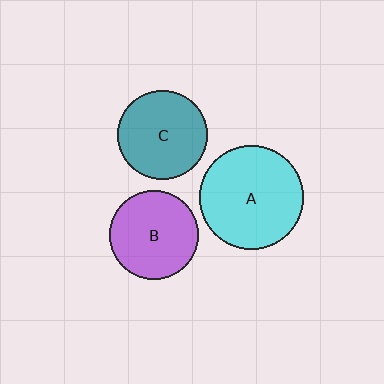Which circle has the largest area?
Circle A (cyan).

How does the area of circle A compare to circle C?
Approximately 1.3 times.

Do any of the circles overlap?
No, none of the circles overlap.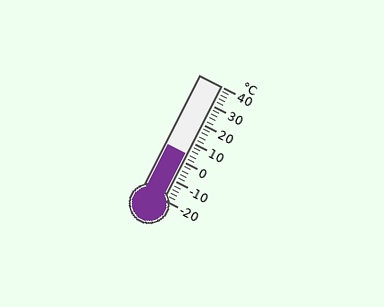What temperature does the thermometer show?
The thermometer shows approximately 4°C.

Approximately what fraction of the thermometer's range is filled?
The thermometer is filled to approximately 40% of its range.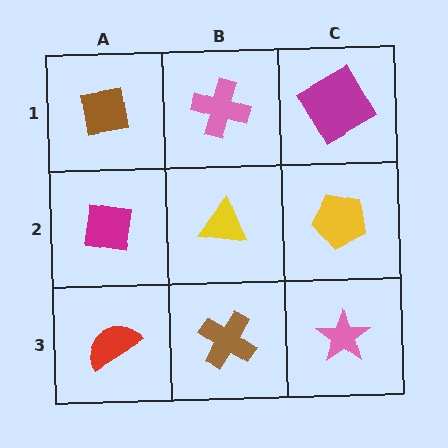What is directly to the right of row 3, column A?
A brown cross.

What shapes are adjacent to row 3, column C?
A yellow pentagon (row 2, column C), a brown cross (row 3, column B).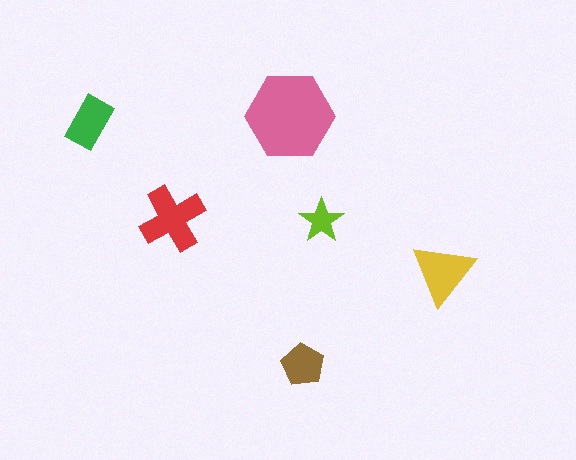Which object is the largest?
The pink hexagon.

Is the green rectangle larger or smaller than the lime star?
Larger.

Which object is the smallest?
The lime star.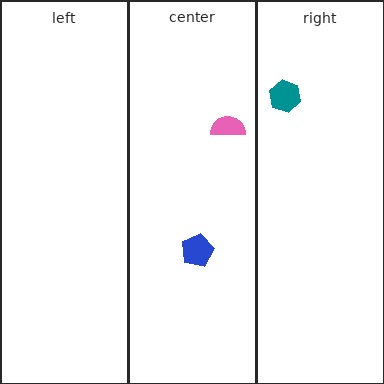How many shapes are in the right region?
1.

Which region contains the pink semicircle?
The center region.